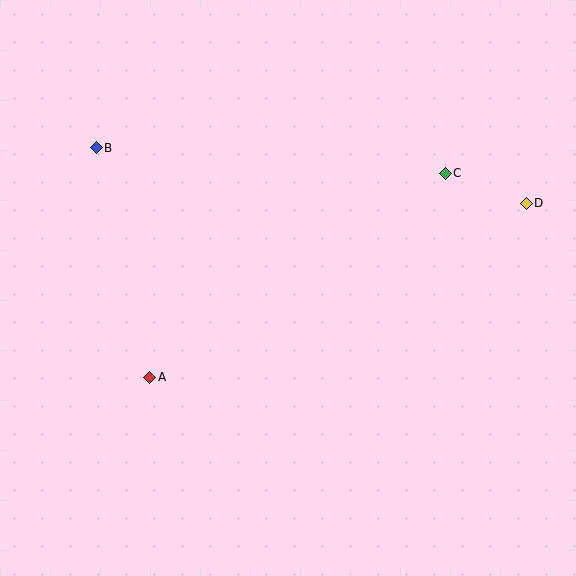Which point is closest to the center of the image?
Point A at (150, 377) is closest to the center.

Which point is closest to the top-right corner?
Point D is closest to the top-right corner.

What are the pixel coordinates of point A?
Point A is at (150, 377).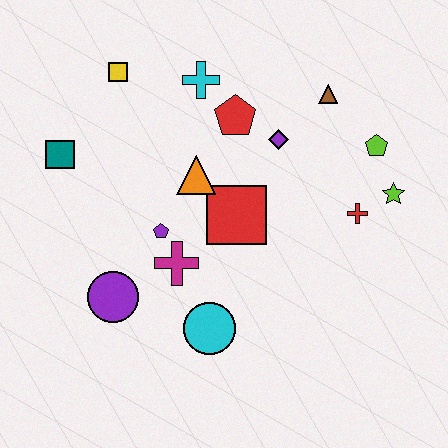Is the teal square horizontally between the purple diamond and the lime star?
No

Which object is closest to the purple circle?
The magenta cross is closest to the purple circle.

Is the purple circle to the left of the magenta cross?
Yes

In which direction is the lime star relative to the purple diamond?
The lime star is to the right of the purple diamond.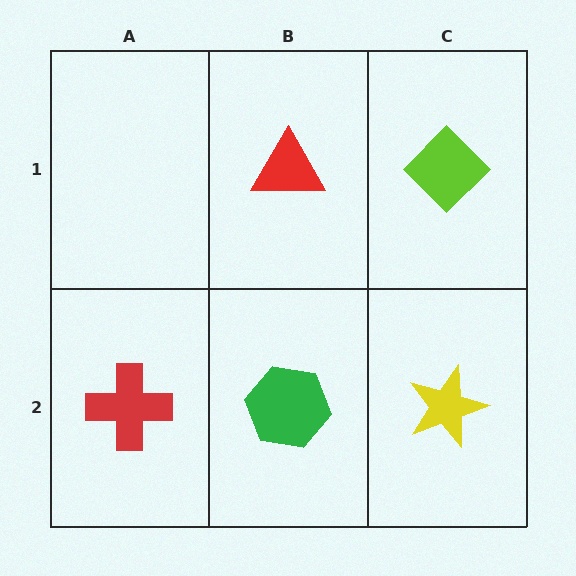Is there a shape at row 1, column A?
No, that cell is empty.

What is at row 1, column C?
A lime diamond.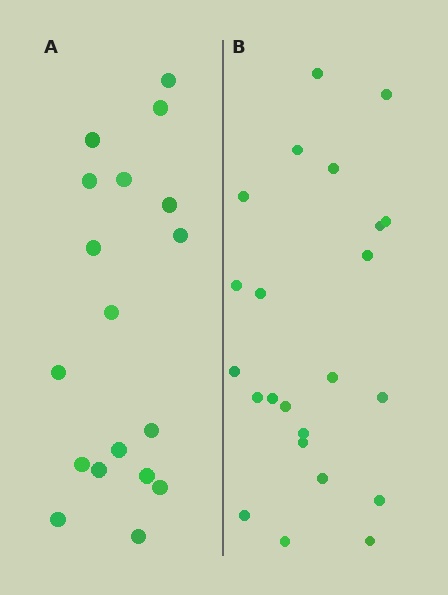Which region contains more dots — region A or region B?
Region B (the right region) has more dots.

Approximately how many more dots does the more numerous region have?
Region B has about 5 more dots than region A.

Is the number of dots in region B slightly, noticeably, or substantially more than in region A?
Region B has noticeably more, but not dramatically so. The ratio is roughly 1.3 to 1.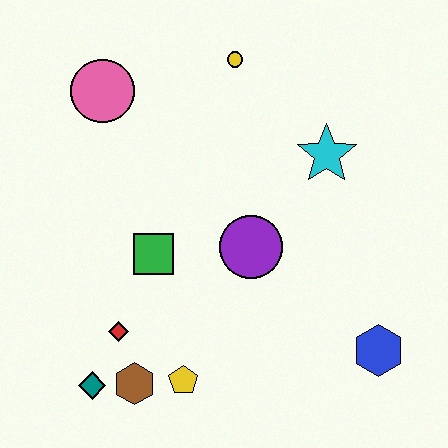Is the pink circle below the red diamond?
No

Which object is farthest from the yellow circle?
The teal diamond is farthest from the yellow circle.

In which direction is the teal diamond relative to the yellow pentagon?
The teal diamond is to the left of the yellow pentagon.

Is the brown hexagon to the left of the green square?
Yes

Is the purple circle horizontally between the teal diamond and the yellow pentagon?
No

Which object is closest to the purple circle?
The green square is closest to the purple circle.